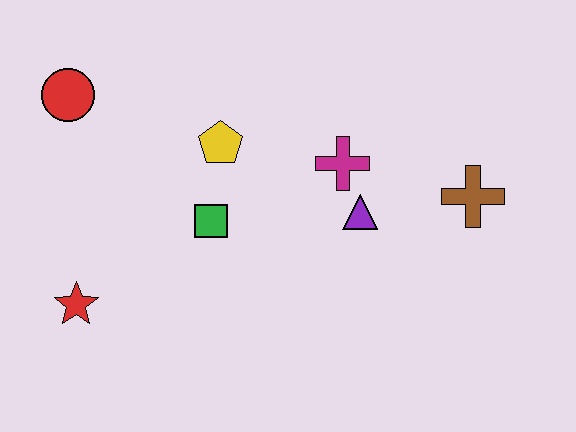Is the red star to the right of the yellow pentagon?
No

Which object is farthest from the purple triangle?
The red circle is farthest from the purple triangle.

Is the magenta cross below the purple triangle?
No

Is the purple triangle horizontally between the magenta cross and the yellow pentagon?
No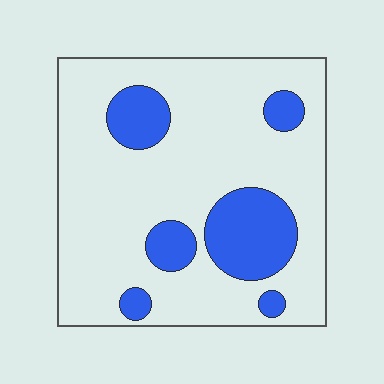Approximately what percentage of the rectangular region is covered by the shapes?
Approximately 20%.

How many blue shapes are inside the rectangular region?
6.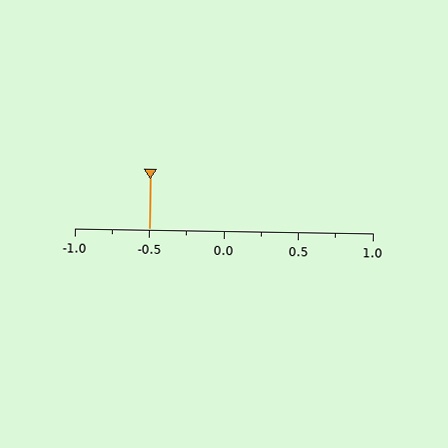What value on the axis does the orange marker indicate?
The marker indicates approximately -0.5.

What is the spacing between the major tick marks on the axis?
The major ticks are spaced 0.5 apart.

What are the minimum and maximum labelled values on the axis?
The axis runs from -1.0 to 1.0.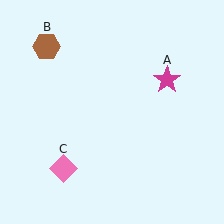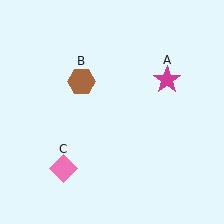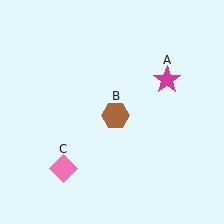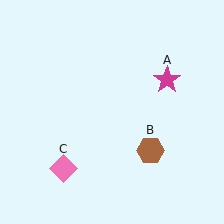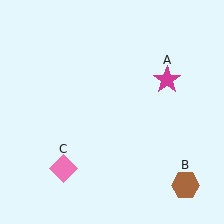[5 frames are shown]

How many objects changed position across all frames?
1 object changed position: brown hexagon (object B).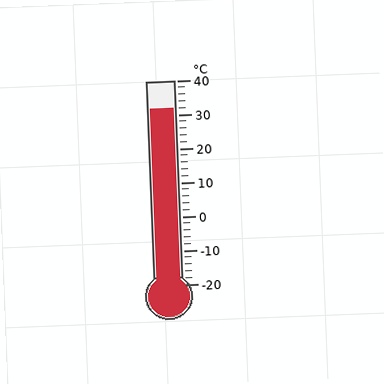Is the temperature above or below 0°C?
The temperature is above 0°C.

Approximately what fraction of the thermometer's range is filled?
The thermometer is filled to approximately 85% of its range.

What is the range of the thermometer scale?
The thermometer scale ranges from -20°C to 40°C.